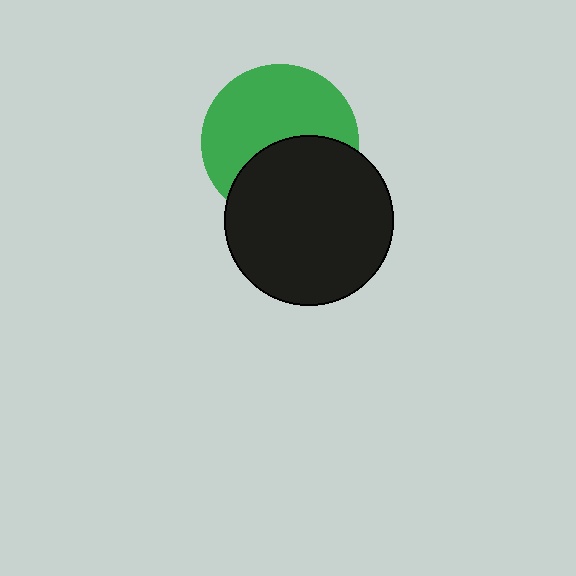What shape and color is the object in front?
The object in front is a black circle.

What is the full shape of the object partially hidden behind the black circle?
The partially hidden object is a green circle.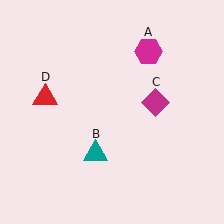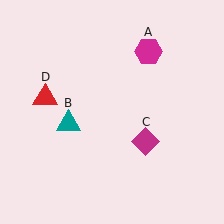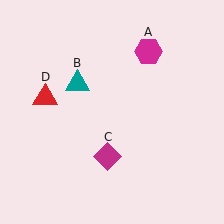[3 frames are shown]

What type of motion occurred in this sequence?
The teal triangle (object B), magenta diamond (object C) rotated clockwise around the center of the scene.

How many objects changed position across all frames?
2 objects changed position: teal triangle (object B), magenta diamond (object C).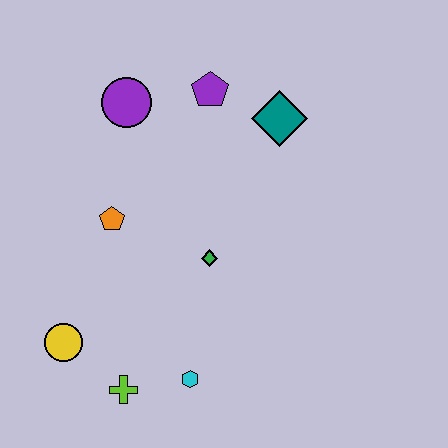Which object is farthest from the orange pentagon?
The teal diamond is farthest from the orange pentagon.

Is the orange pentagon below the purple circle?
Yes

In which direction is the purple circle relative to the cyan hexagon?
The purple circle is above the cyan hexagon.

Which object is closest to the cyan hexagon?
The lime cross is closest to the cyan hexagon.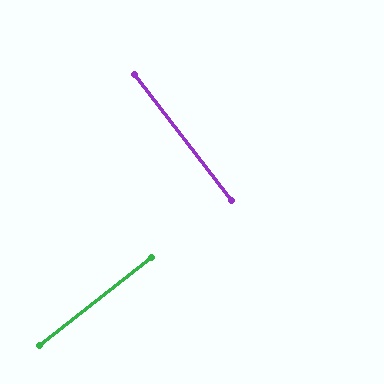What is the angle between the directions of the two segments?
Approximately 89 degrees.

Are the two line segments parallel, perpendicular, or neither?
Perpendicular — they meet at approximately 89°.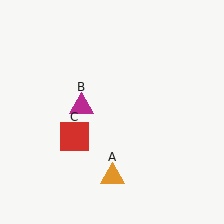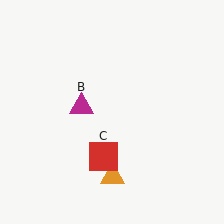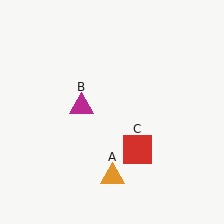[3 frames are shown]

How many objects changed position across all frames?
1 object changed position: red square (object C).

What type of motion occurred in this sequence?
The red square (object C) rotated counterclockwise around the center of the scene.